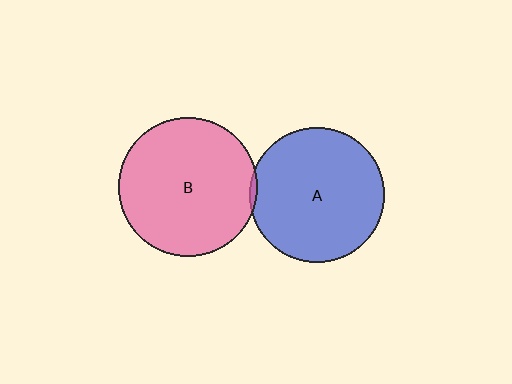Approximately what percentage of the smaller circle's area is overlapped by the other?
Approximately 5%.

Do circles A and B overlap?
Yes.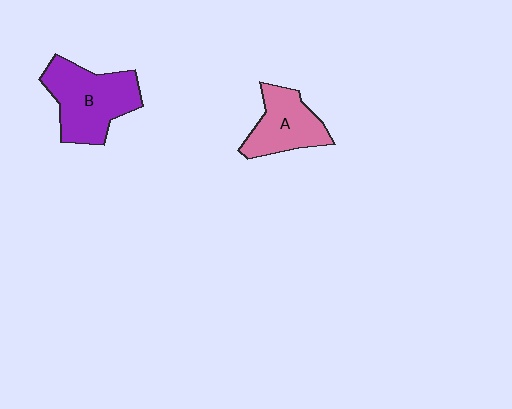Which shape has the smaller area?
Shape A (pink).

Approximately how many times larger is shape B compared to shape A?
Approximately 1.4 times.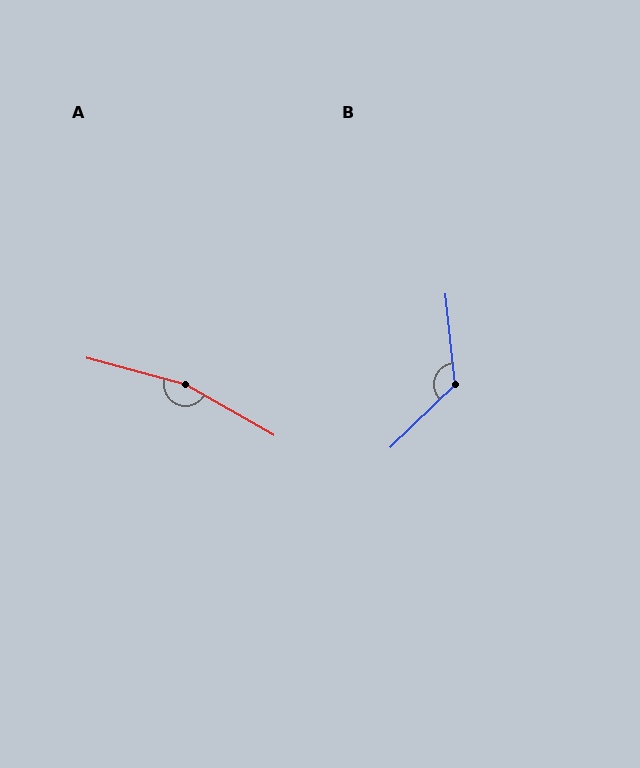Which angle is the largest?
A, at approximately 165 degrees.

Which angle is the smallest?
B, at approximately 128 degrees.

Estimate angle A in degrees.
Approximately 165 degrees.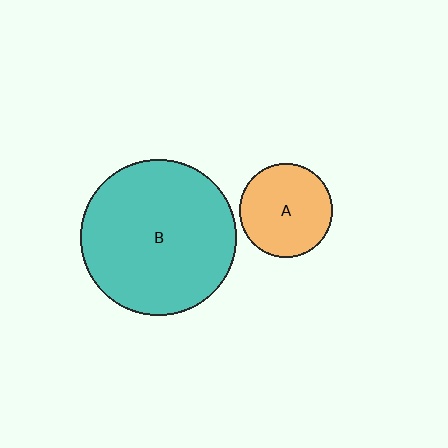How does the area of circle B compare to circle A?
Approximately 2.8 times.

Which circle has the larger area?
Circle B (teal).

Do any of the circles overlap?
No, none of the circles overlap.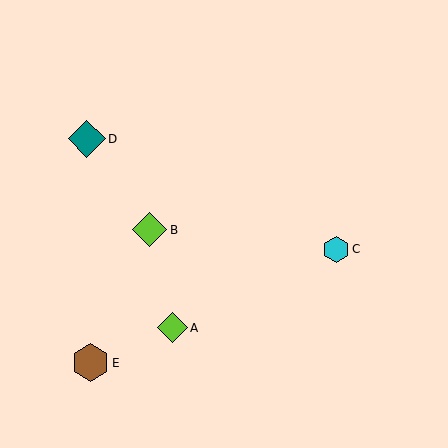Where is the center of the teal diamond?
The center of the teal diamond is at (87, 139).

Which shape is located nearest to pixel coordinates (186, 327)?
The lime diamond (labeled A) at (173, 328) is nearest to that location.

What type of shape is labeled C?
Shape C is a cyan hexagon.